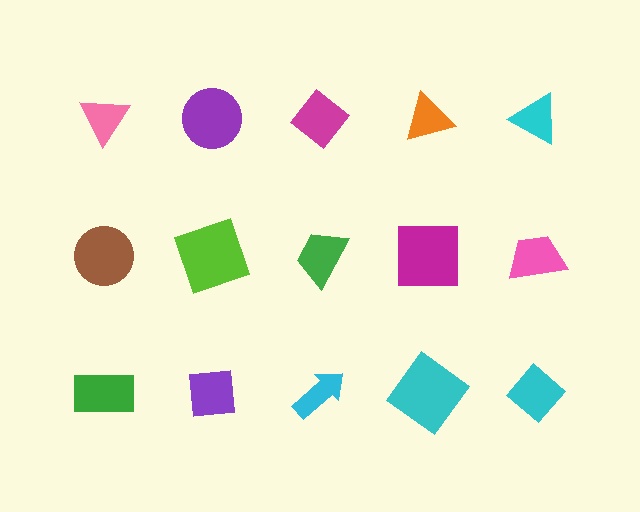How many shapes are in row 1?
5 shapes.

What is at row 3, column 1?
A green rectangle.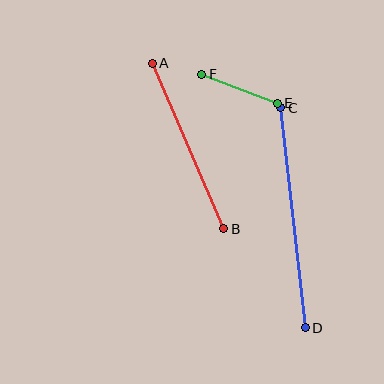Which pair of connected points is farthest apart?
Points C and D are farthest apart.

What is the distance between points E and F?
The distance is approximately 81 pixels.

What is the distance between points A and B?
The distance is approximately 180 pixels.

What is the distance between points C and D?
The distance is approximately 222 pixels.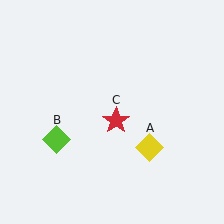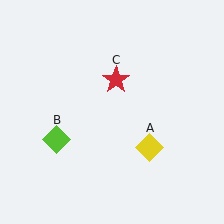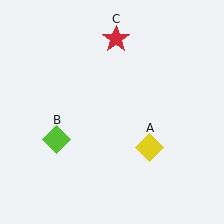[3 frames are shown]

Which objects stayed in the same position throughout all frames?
Yellow diamond (object A) and lime diamond (object B) remained stationary.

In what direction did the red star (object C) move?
The red star (object C) moved up.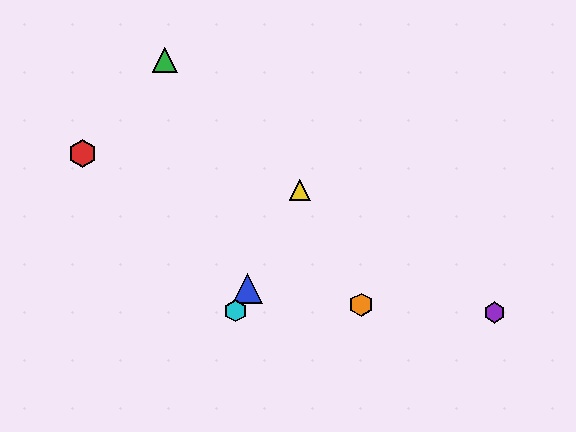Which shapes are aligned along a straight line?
The blue triangle, the yellow triangle, the cyan hexagon are aligned along a straight line.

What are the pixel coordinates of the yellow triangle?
The yellow triangle is at (300, 190).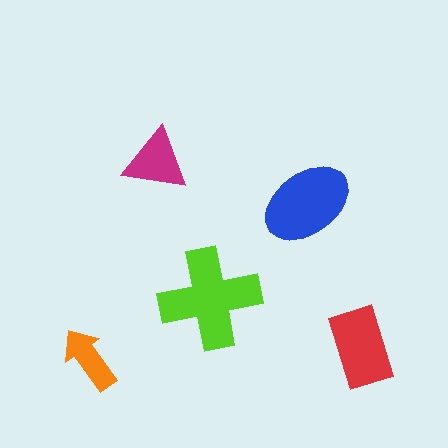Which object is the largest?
The lime cross.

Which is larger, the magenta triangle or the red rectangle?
The red rectangle.